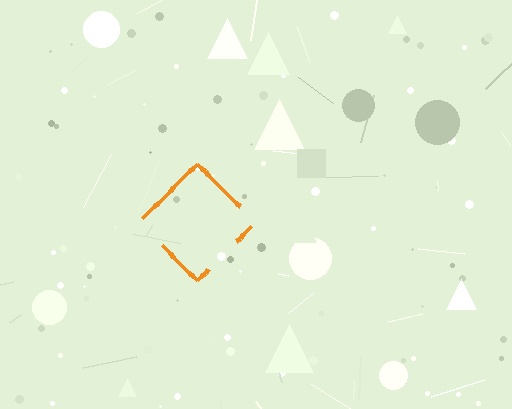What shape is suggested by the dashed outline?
The dashed outline suggests a diamond.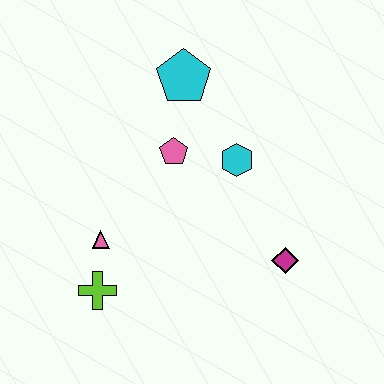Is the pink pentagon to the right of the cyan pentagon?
No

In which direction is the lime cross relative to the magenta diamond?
The lime cross is to the left of the magenta diamond.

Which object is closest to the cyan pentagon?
The pink pentagon is closest to the cyan pentagon.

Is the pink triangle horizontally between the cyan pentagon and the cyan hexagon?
No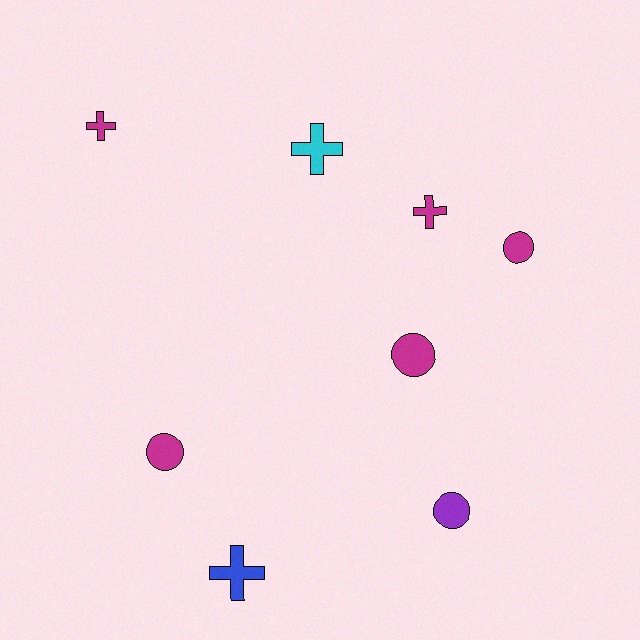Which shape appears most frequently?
Cross, with 4 objects.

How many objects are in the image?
There are 8 objects.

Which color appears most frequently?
Magenta, with 5 objects.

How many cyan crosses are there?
There is 1 cyan cross.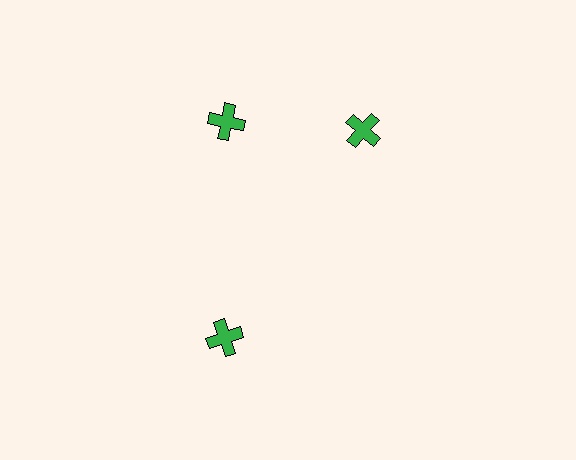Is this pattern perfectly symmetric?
No. The 3 green crosses are arranged in a ring, but one element near the 3 o'clock position is rotated out of alignment along the ring, breaking the 3-fold rotational symmetry.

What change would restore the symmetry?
The symmetry would be restored by rotating it back into even spacing with its neighbors so that all 3 crosses sit at equal angles and equal distance from the center.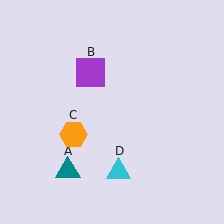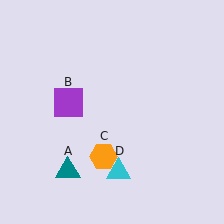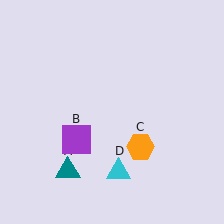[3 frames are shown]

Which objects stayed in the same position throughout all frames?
Teal triangle (object A) and cyan triangle (object D) remained stationary.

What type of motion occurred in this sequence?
The purple square (object B), orange hexagon (object C) rotated counterclockwise around the center of the scene.